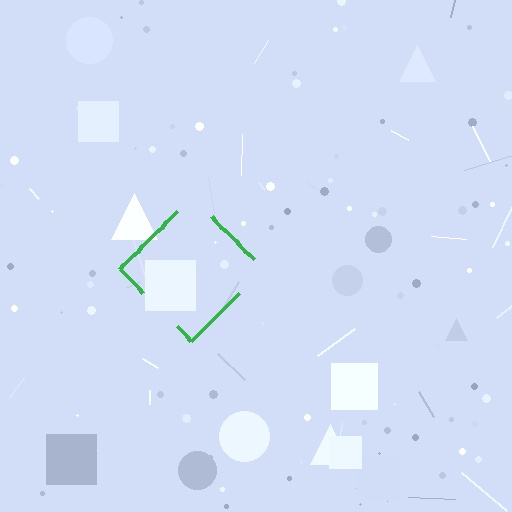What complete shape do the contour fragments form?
The contour fragments form a diamond.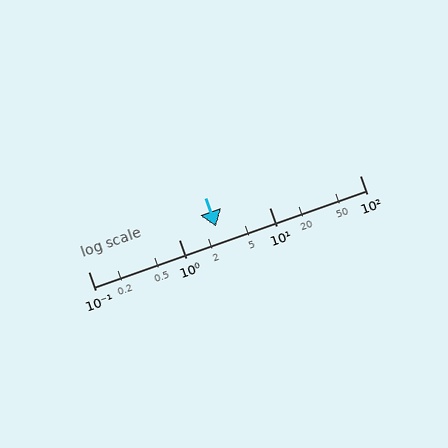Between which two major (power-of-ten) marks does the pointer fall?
The pointer is between 1 and 10.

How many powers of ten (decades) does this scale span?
The scale spans 3 decades, from 0.1 to 100.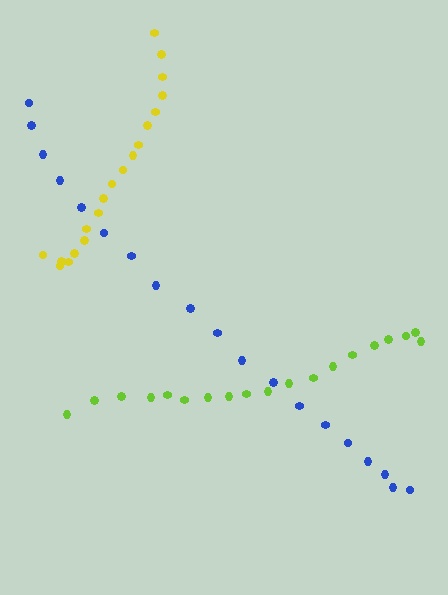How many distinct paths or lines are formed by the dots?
There are 3 distinct paths.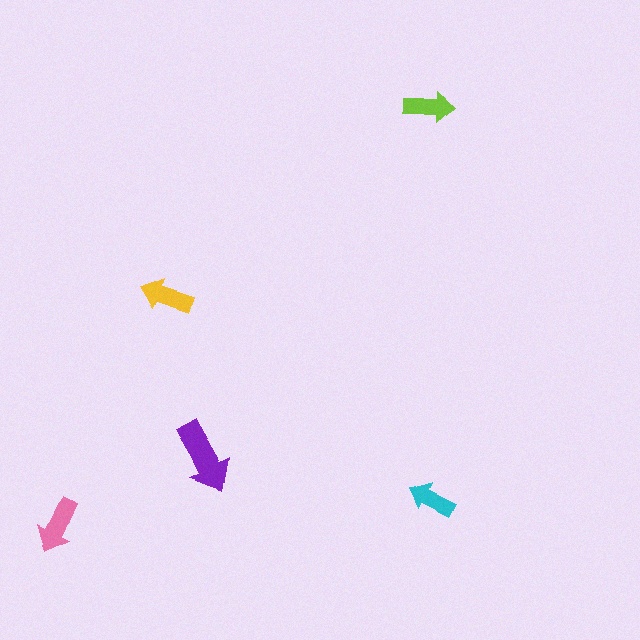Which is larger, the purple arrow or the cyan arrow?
The purple one.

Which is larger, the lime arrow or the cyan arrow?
The lime one.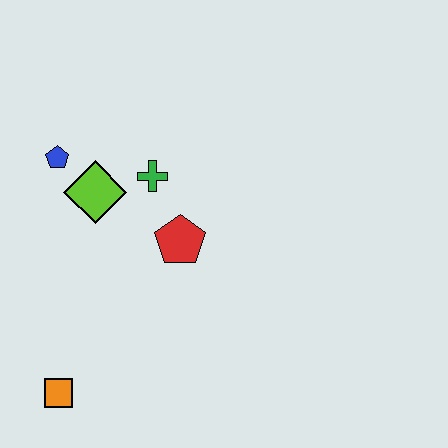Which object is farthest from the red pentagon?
The orange square is farthest from the red pentagon.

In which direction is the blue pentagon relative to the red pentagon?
The blue pentagon is to the left of the red pentagon.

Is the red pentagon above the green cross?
No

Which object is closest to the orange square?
The red pentagon is closest to the orange square.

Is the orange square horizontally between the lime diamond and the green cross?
No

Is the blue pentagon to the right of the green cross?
No